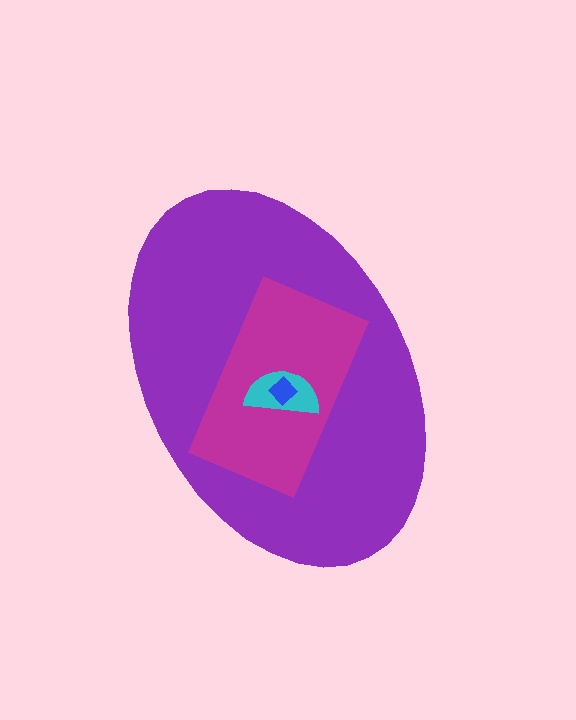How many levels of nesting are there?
4.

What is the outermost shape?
The purple ellipse.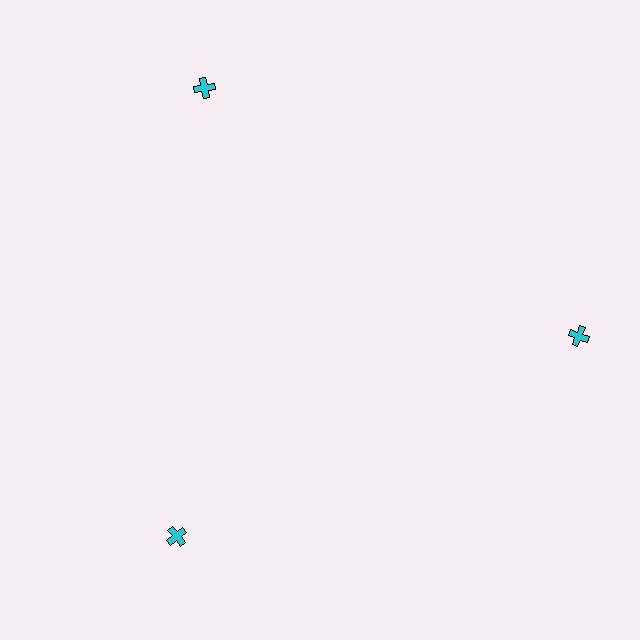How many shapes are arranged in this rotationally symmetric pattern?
There are 3 shapes, arranged in 3 groups of 1.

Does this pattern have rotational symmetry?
Yes, this pattern has 3-fold rotational symmetry. It looks the same after rotating 120 degrees around the center.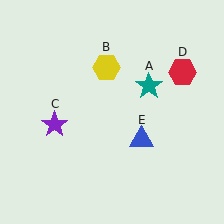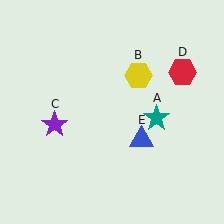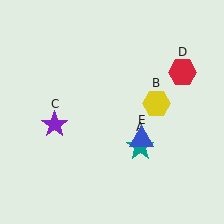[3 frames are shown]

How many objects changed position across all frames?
2 objects changed position: teal star (object A), yellow hexagon (object B).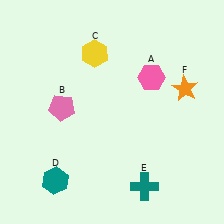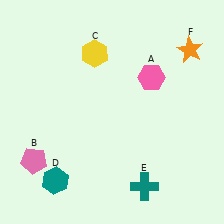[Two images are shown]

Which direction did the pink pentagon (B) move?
The pink pentagon (B) moved down.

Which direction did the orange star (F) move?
The orange star (F) moved up.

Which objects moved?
The objects that moved are: the pink pentagon (B), the orange star (F).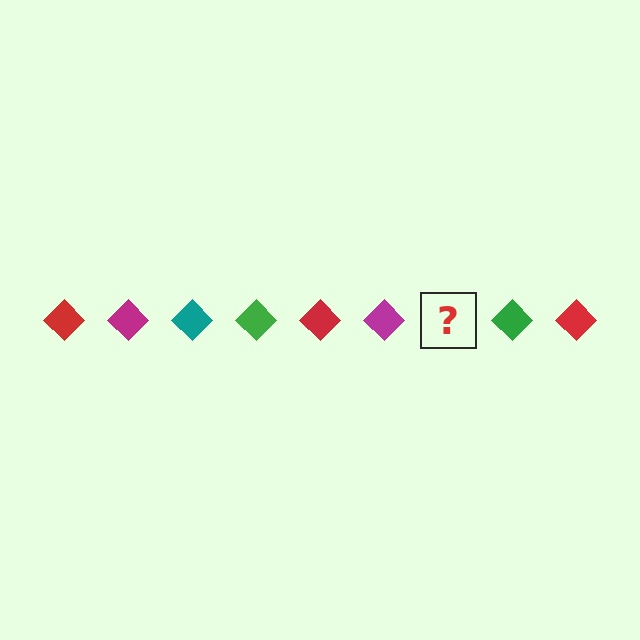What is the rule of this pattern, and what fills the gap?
The rule is that the pattern cycles through red, magenta, teal, green diamonds. The gap should be filled with a teal diamond.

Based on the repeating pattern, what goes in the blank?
The blank should be a teal diamond.